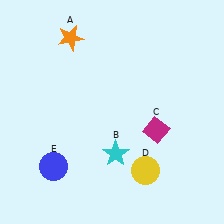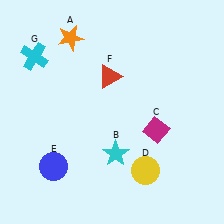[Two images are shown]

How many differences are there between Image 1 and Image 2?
There are 2 differences between the two images.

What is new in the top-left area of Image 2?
A cyan cross (G) was added in the top-left area of Image 2.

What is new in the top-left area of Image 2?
A red triangle (F) was added in the top-left area of Image 2.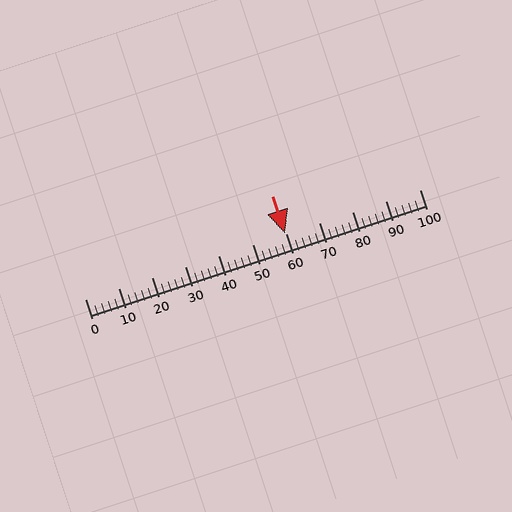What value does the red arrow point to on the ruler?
The red arrow points to approximately 60.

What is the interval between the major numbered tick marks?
The major tick marks are spaced 10 units apart.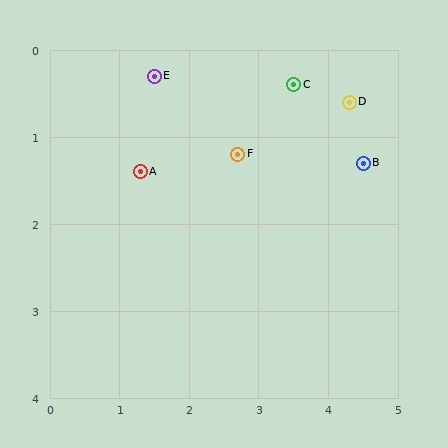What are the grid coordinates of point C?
Point C is at approximately (3.5, 0.4).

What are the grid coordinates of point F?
Point F is at approximately (2.7, 1.2).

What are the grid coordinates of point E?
Point E is at approximately (1.5, 0.3).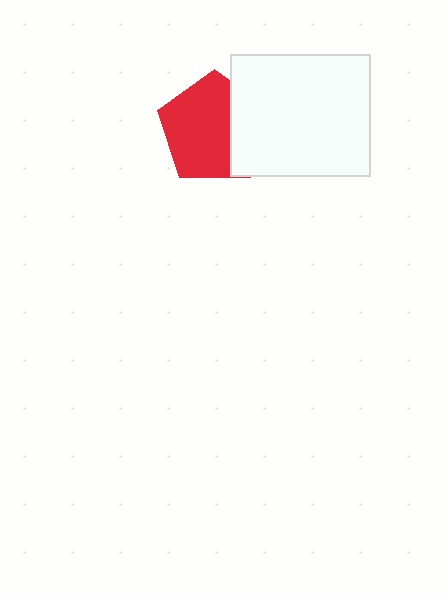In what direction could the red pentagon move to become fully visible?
The red pentagon could move left. That would shift it out from behind the white rectangle entirely.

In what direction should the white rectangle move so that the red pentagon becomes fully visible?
The white rectangle should move right. That is the shortest direction to clear the overlap and leave the red pentagon fully visible.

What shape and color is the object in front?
The object in front is a white rectangle.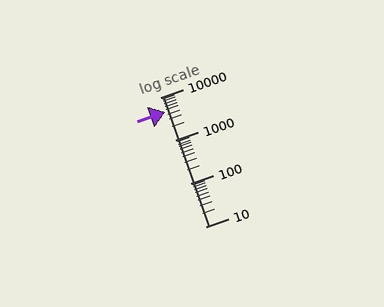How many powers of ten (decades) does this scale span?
The scale spans 3 decades, from 10 to 10000.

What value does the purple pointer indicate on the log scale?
The pointer indicates approximately 4500.